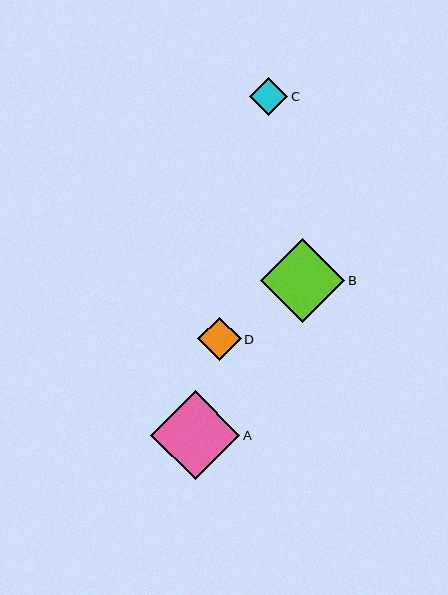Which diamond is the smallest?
Diamond C is the smallest with a size of approximately 38 pixels.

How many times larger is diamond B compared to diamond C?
Diamond B is approximately 2.2 times the size of diamond C.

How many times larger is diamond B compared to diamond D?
Diamond B is approximately 1.9 times the size of diamond D.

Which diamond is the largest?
Diamond A is the largest with a size of approximately 89 pixels.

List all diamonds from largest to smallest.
From largest to smallest: A, B, D, C.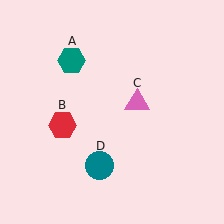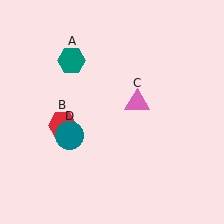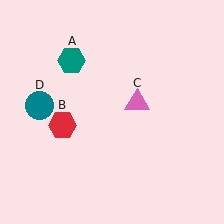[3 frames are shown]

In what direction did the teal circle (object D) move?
The teal circle (object D) moved up and to the left.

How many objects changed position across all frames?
1 object changed position: teal circle (object D).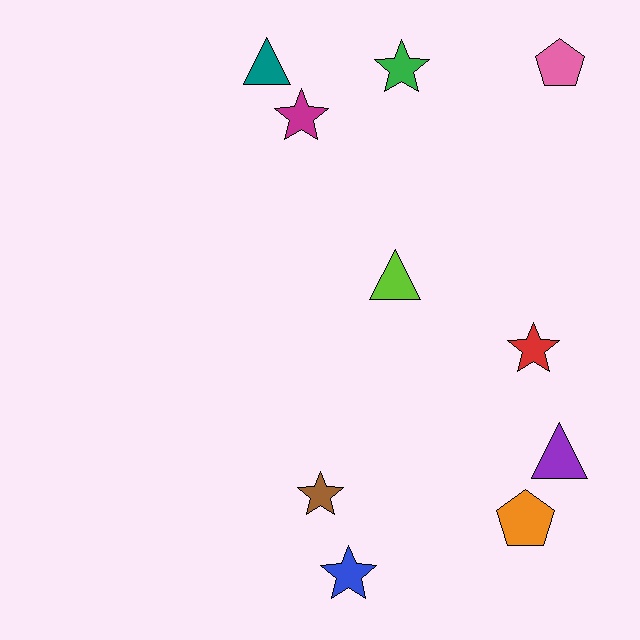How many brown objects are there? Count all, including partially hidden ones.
There is 1 brown object.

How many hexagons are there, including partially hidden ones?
There are no hexagons.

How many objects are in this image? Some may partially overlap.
There are 10 objects.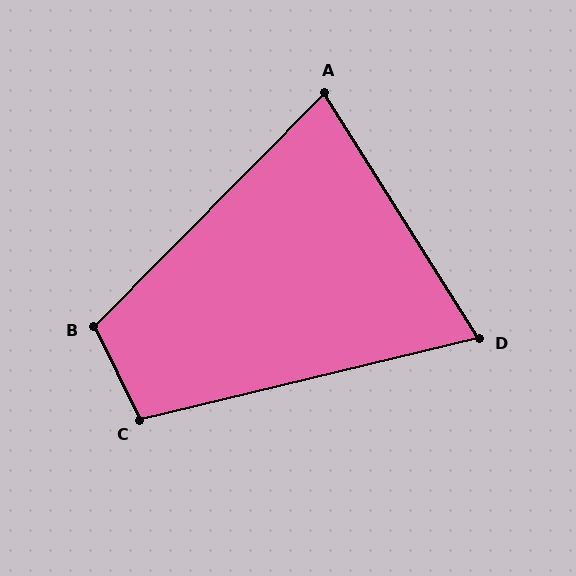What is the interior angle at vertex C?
Approximately 103 degrees (obtuse).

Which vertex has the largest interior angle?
B, at approximately 109 degrees.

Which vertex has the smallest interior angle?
D, at approximately 71 degrees.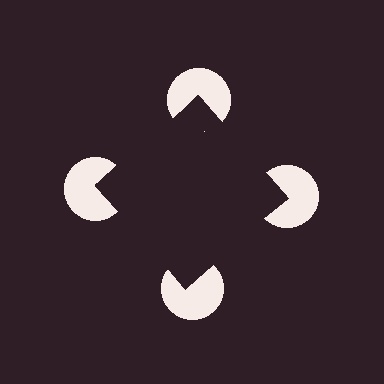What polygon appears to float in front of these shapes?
An illusory square — its edges are inferred from the aligned wedge cuts in the pac-man discs, not physically drawn.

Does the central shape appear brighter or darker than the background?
It typically appears slightly darker than the background, even though no actual brightness change is drawn.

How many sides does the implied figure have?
4 sides.